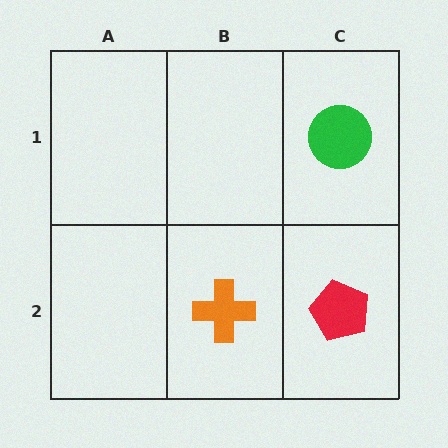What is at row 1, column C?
A green circle.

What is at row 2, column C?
A red pentagon.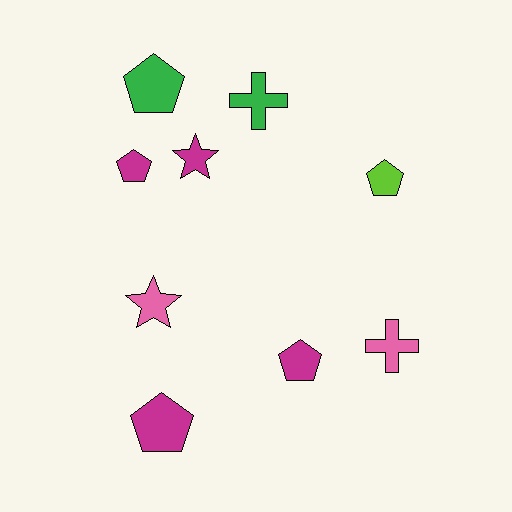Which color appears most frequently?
Magenta, with 4 objects.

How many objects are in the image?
There are 9 objects.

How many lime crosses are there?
There are no lime crosses.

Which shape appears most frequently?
Pentagon, with 5 objects.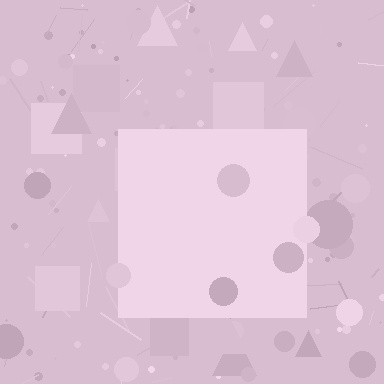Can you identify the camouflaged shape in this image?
The camouflaged shape is a square.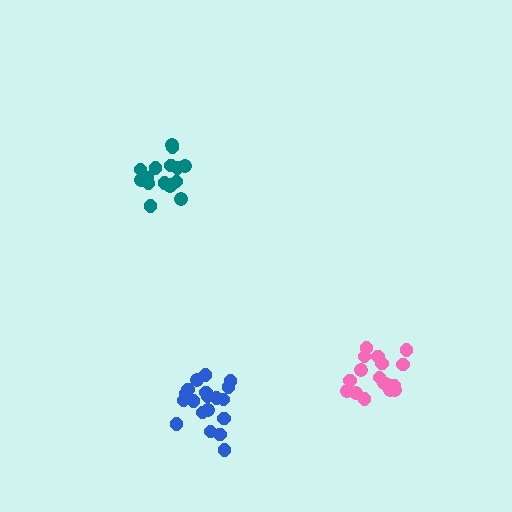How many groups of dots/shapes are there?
There are 3 groups.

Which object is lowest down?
The blue cluster is bottommost.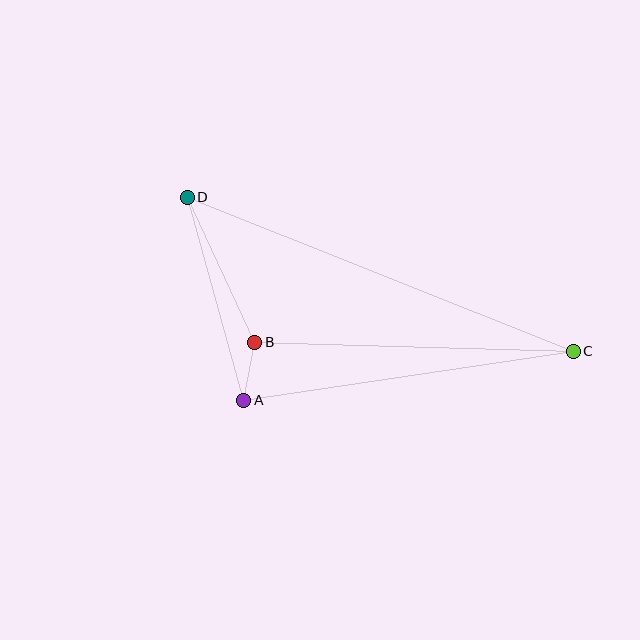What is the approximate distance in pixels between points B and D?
The distance between B and D is approximately 160 pixels.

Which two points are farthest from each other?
Points C and D are farthest from each other.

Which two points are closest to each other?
Points A and B are closest to each other.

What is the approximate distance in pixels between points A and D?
The distance between A and D is approximately 211 pixels.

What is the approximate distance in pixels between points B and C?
The distance between B and C is approximately 319 pixels.